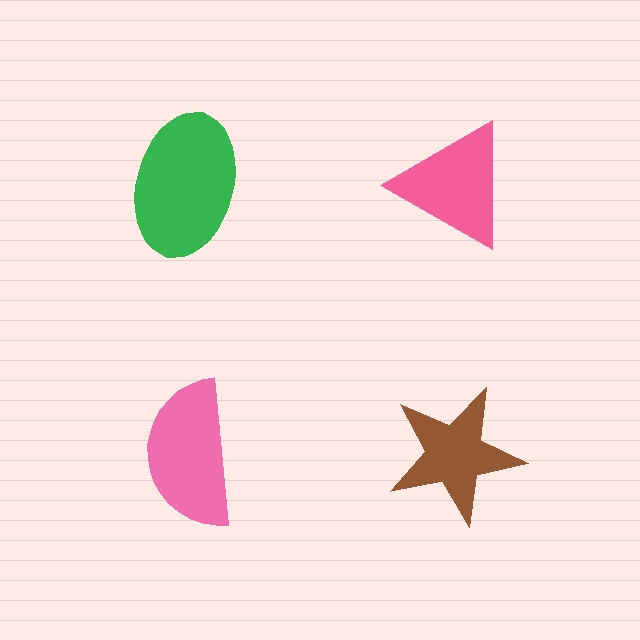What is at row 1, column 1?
A green ellipse.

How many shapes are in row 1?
2 shapes.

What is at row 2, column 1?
A pink semicircle.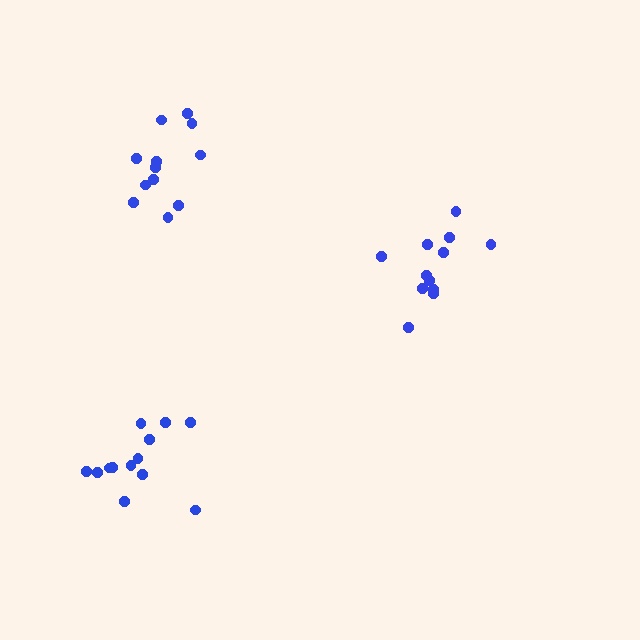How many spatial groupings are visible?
There are 3 spatial groupings.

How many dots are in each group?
Group 1: 12 dots, Group 2: 13 dots, Group 3: 12 dots (37 total).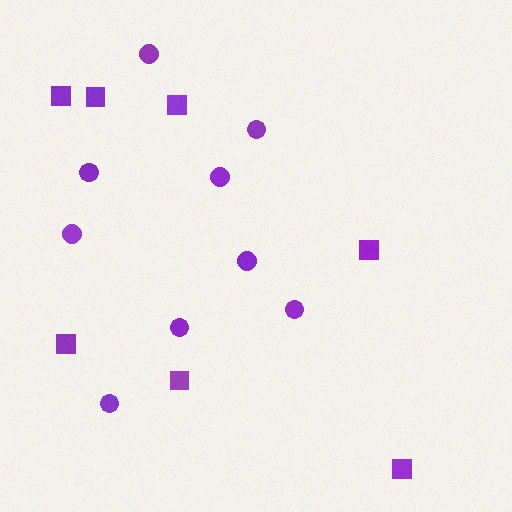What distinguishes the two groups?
There are 2 groups: one group of squares (7) and one group of circles (9).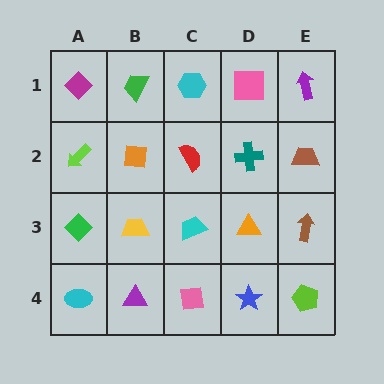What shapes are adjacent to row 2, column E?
A purple arrow (row 1, column E), a brown arrow (row 3, column E), a teal cross (row 2, column D).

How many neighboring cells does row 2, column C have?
4.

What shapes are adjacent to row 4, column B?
A yellow trapezoid (row 3, column B), a cyan ellipse (row 4, column A), a pink square (row 4, column C).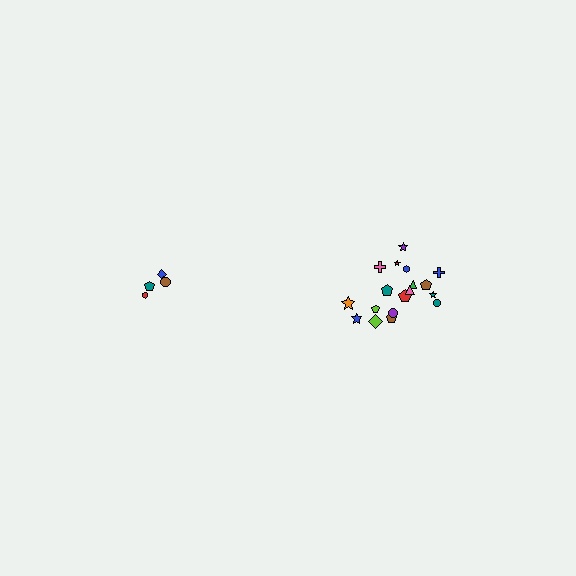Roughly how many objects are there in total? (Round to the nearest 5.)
Roughly 20 objects in total.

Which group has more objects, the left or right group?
The right group.